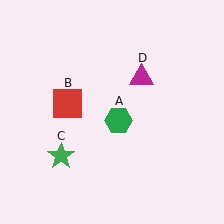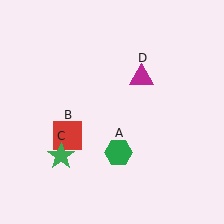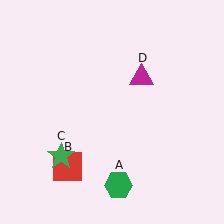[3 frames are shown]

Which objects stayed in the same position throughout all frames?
Green star (object C) and magenta triangle (object D) remained stationary.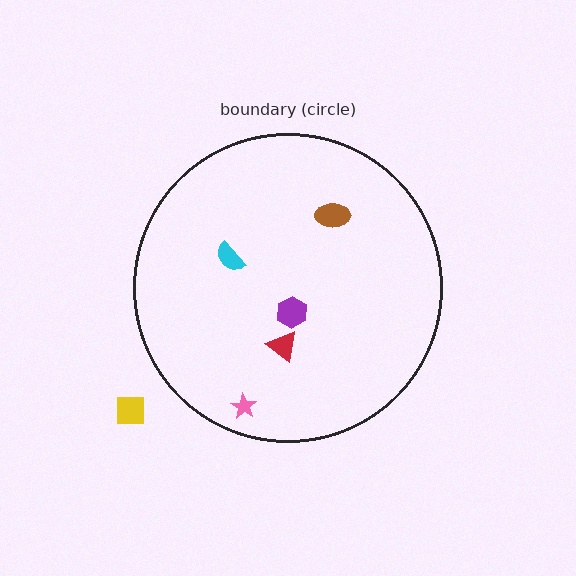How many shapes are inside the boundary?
5 inside, 1 outside.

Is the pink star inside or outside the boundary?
Inside.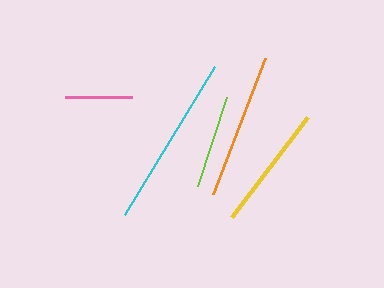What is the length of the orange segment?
The orange segment is approximately 145 pixels long.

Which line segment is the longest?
The cyan line is the longest at approximately 173 pixels.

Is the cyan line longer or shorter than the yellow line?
The cyan line is longer than the yellow line.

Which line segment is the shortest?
The pink line is the shortest at approximately 67 pixels.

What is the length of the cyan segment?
The cyan segment is approximately 173 pixels long.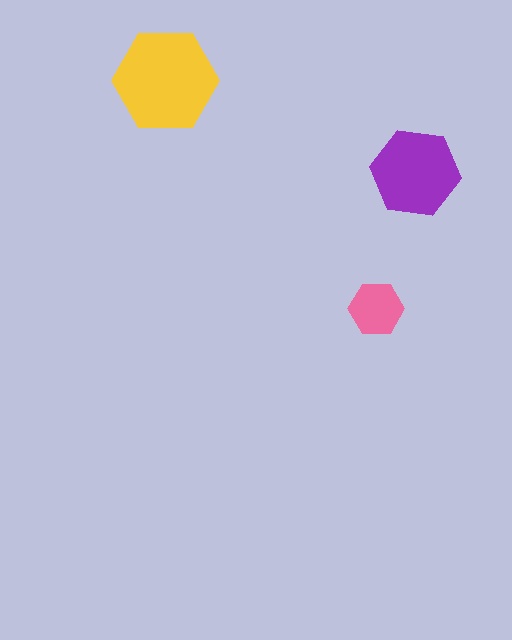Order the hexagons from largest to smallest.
the yellow one, the purple one, the pink one.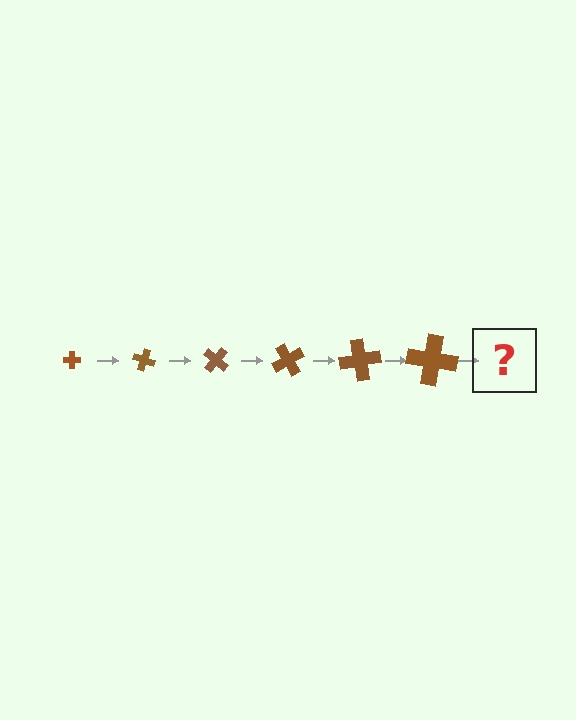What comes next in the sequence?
The next element should be a cross, larger than the previous one and rotated 120 degrees from the start.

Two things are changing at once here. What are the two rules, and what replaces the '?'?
The two rules are that the cross grows larger each step and it rotates 20 degrees each step. The '?' should be a cross, larger than the previous one and rotated 120 degrees from the start.